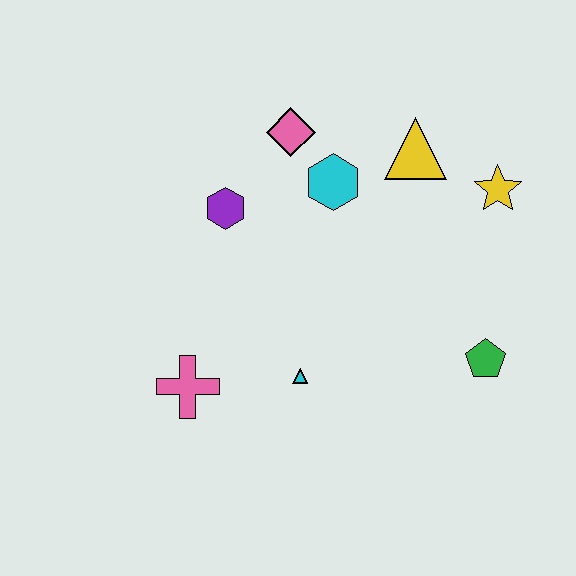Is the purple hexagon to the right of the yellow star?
No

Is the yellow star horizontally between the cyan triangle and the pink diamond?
No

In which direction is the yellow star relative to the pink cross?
The yellow star is to the right of the pink cross.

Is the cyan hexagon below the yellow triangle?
Yes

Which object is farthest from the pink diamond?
The green pentagon is farthest from the pink diamond.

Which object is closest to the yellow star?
The yellow triangle is closest to the yellow star.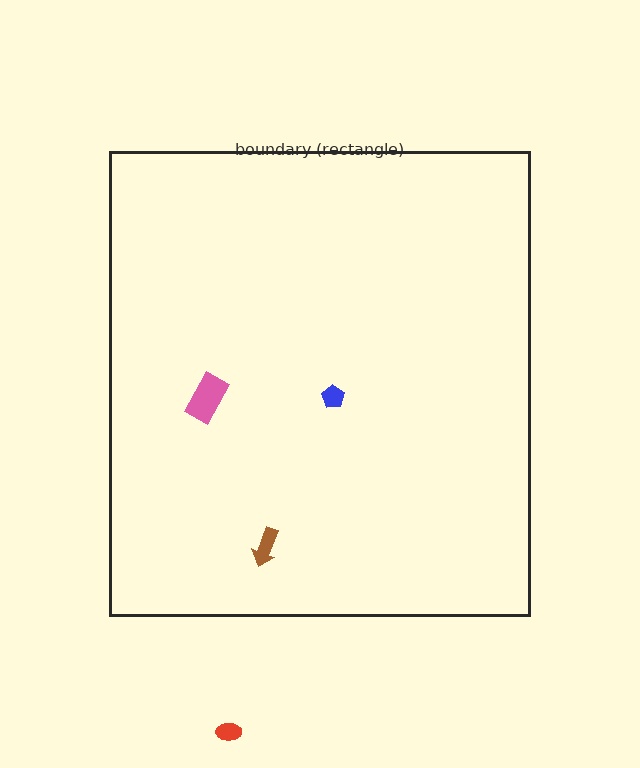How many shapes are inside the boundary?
3 inside, 1 outside.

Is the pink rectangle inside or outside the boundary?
Inside.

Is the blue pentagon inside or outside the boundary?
Inside.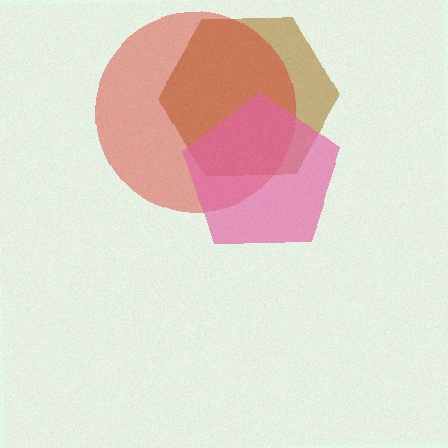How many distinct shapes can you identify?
There are 3 distinct shapes: a brown hexagon, a red circle, a pink pentagon.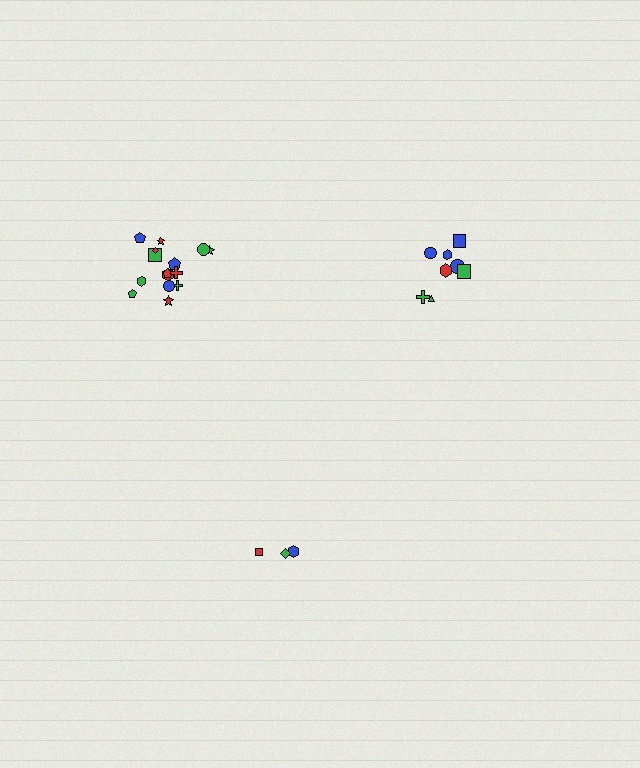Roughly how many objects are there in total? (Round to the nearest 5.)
Roughly 25 objects in total.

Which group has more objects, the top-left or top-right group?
The top-left group.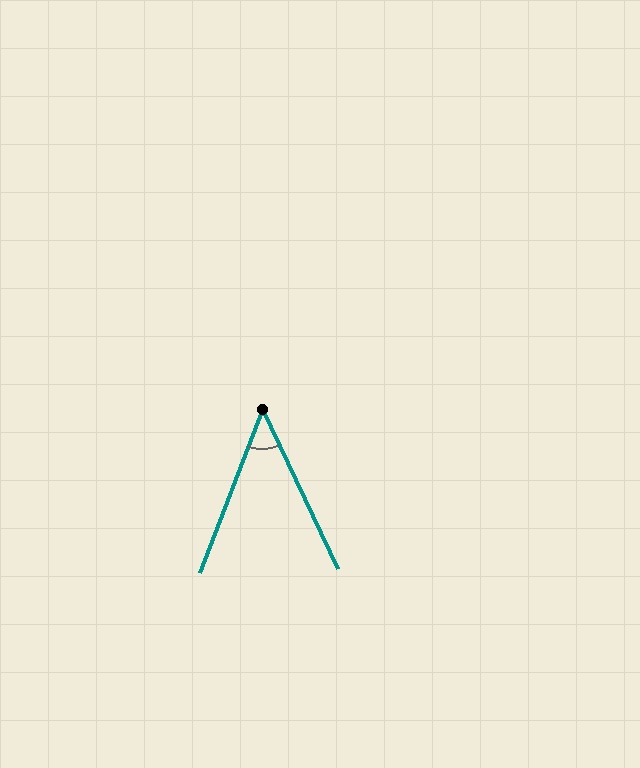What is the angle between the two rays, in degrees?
Approximately 46 degrees.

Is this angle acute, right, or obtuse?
It is acute.